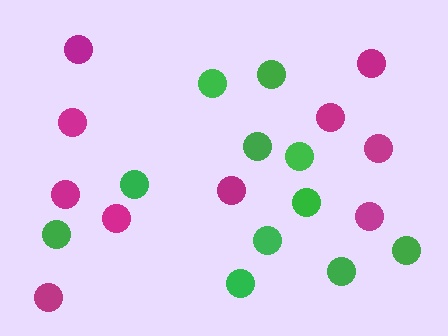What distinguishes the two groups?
There are 2 groups: one group of magenta circles (10) and one group of green circles (11).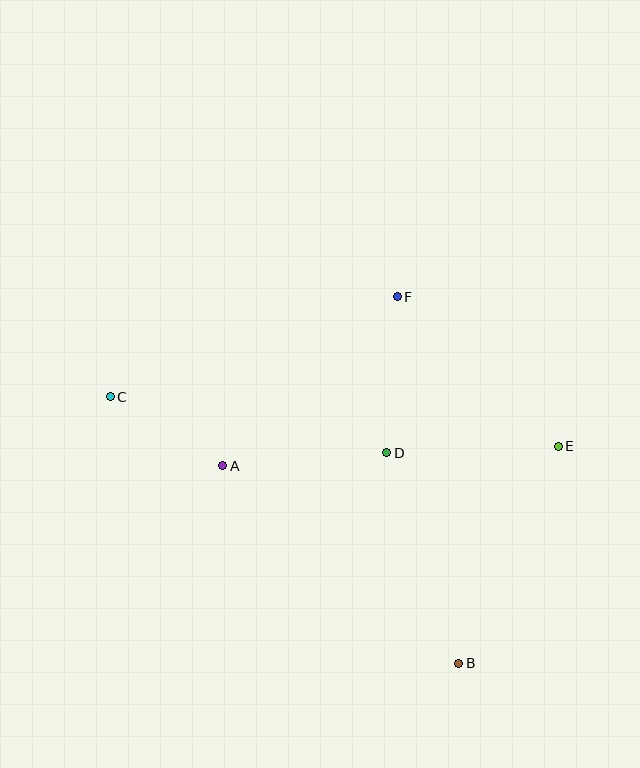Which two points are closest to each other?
Points A and C are closest to each other.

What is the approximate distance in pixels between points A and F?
The distance between A and F is approximately 243 pixels.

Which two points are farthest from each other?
Points C and E are farthest from each other.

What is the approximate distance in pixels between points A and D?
The distance between A and D is approximately 165 pixels.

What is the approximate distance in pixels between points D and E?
The distance between D and E is approximately 172 pixels.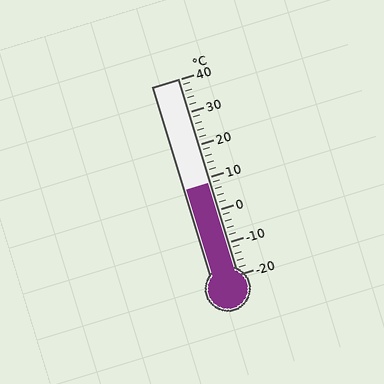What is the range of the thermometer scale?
The thermometer scale ranges from -20°C to 40°C.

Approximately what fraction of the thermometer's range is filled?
The thermometer is filled to approximately 45% of its range.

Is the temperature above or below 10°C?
The temperature is below 10°C.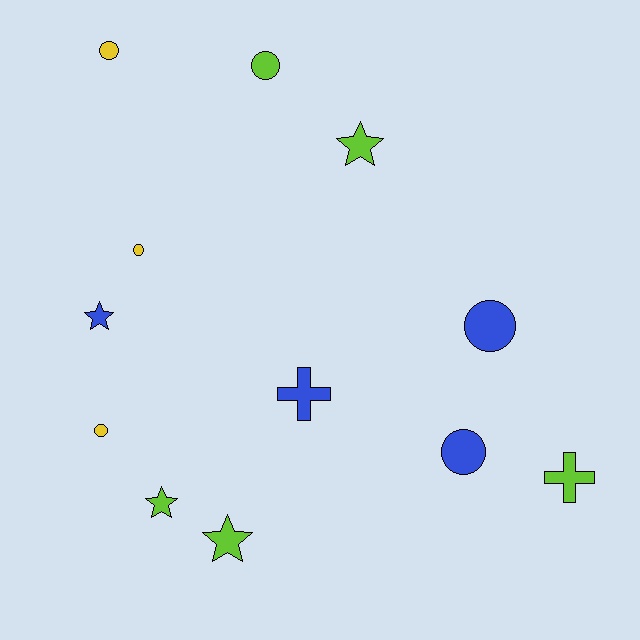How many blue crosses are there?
There is 1 blue cross.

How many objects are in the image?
There are 12 objects.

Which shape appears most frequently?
Circle, with 6 objects.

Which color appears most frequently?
Lime, with 5 objects.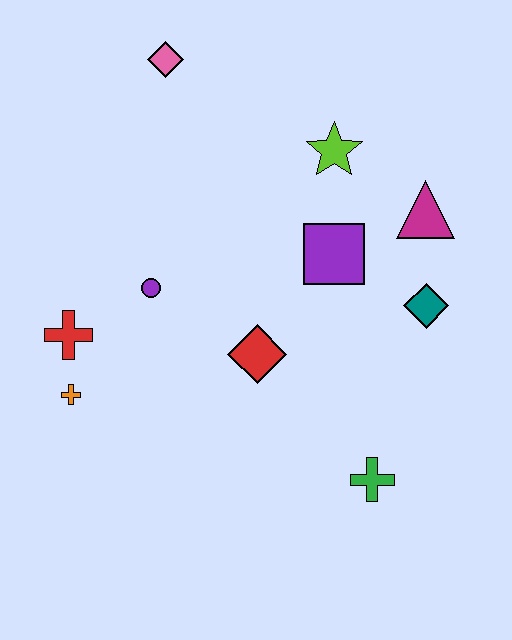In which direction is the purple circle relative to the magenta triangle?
The purple circle is to the left of the magenta triangle.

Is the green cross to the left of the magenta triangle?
Yes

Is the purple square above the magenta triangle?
No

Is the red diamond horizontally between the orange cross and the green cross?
Yes